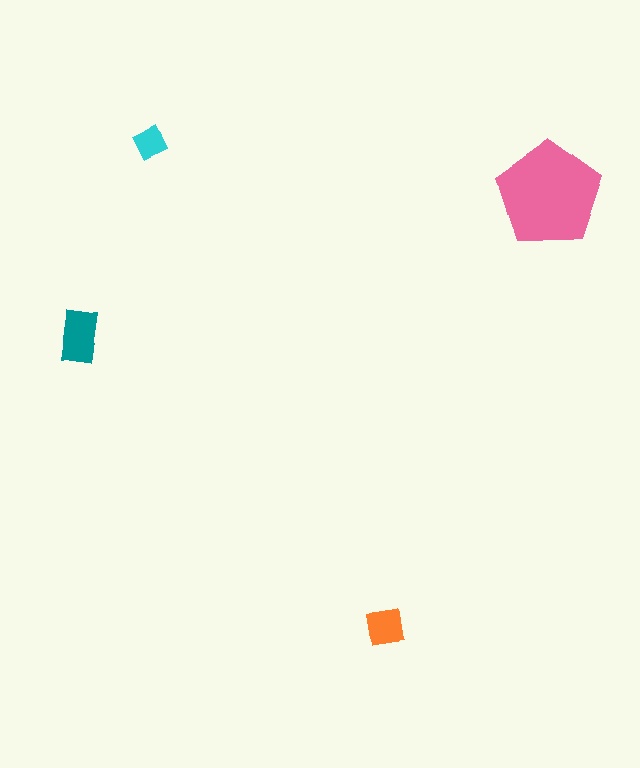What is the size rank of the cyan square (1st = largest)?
4th.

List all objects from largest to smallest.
The pink pentagon, the teal rectangle, the orange square, the cyan square.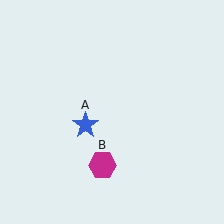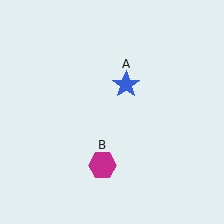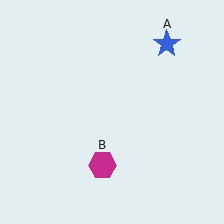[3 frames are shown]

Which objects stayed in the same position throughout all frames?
Magenta hexagon (object B) remained stationary.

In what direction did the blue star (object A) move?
The blue star (object A) moved up and to the right.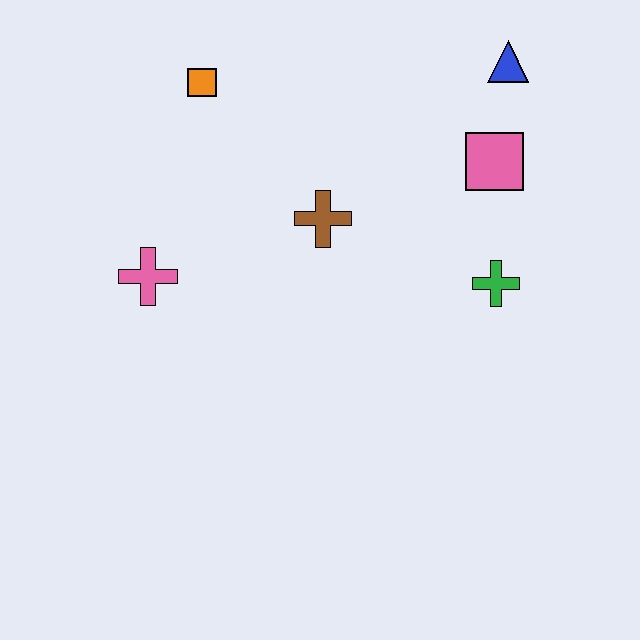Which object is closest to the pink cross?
The brown cross is closest to the pink cross.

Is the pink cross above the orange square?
No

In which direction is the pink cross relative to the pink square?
The pink cross is to the left of the pink square.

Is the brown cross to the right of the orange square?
Yes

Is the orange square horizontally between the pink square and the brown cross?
No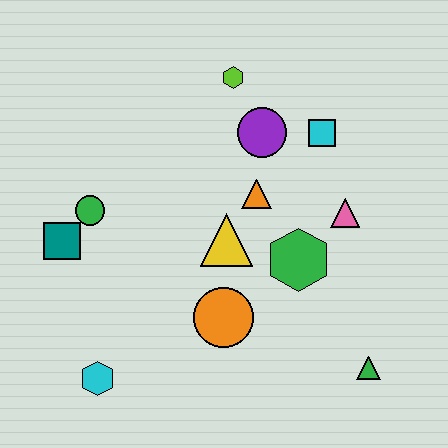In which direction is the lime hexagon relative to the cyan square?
The lime hexagon is to the left of the cyan square.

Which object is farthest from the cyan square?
The cyan hexagon is farthest from the cyan square.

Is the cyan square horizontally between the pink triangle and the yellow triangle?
Yes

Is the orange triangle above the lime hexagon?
No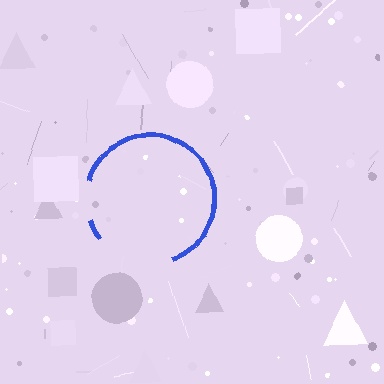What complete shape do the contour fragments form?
The contour fragments form a circle.